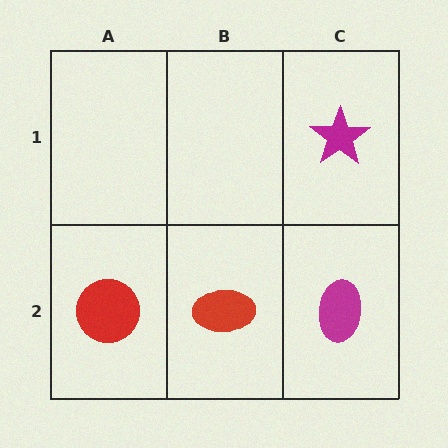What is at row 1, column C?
A magenta star.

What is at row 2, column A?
A red circle.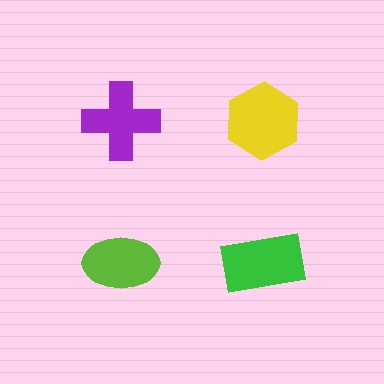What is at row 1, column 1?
A purple cross.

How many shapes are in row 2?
2 shapes.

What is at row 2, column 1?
A lime ellipse.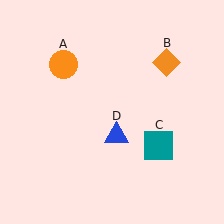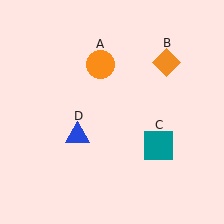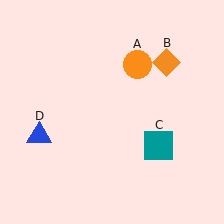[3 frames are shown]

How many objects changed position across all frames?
2 objects changed position: orange circle (object A), blue triangle (object D).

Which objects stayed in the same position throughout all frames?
Orange diamond (object B) and teal square (object C) remained stationary.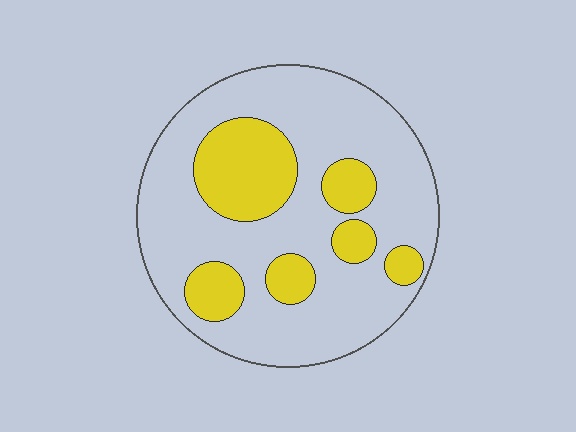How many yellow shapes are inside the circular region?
6.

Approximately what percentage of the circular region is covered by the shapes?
Approximately 25%.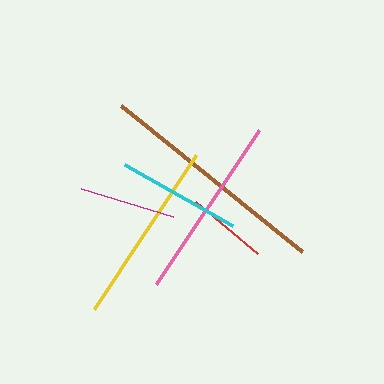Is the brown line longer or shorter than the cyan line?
The brown line is longer than the cyan line.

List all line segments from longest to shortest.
From longest to shortest: brown, pink, yellow, cyan, magenta, red.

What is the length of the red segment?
The red segment is approximately 81 pixels long.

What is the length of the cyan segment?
The cyan segment is approximately 124 pixels long.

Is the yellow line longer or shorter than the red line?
The yellow line is longer than the red line.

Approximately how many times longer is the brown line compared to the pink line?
The brown line is approximately 1.3 times the length of the pink line.